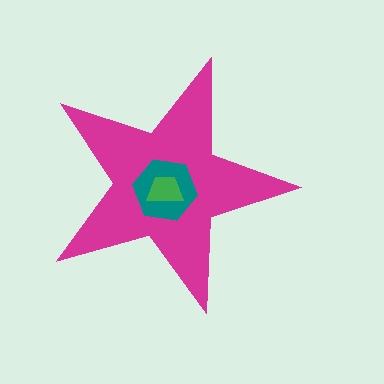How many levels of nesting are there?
3.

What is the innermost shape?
The green trapezoid.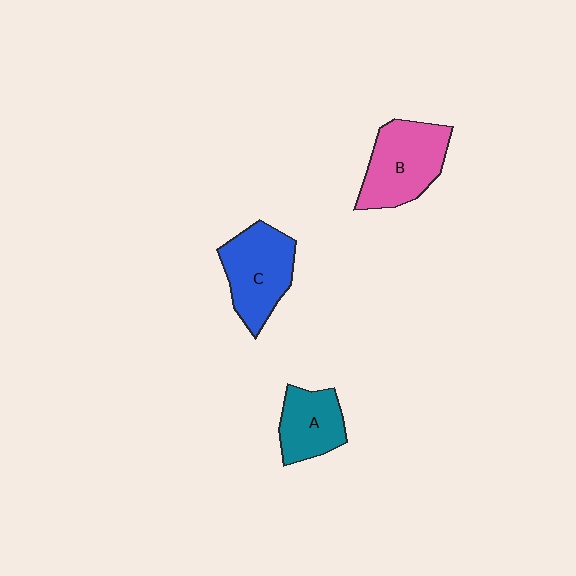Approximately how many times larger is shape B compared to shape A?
Approximately 1.4 times.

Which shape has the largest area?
Shape B (pink).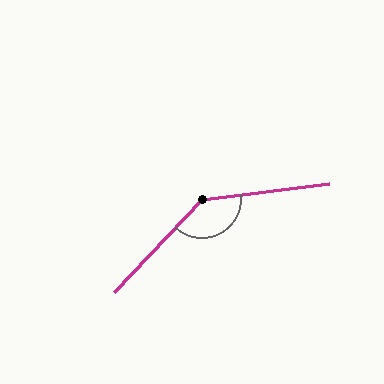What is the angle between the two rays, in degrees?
Approximately 140 degrees.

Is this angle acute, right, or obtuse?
It is obtuse.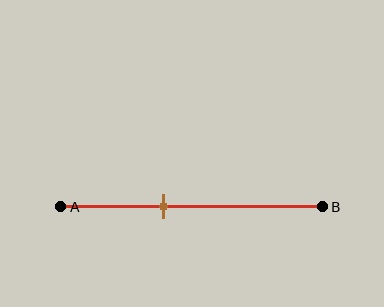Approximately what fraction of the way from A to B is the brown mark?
The brown mark is approximately 40% of the way from A to B.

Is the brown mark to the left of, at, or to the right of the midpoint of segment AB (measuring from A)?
The brown mark is to the left of the midpoint of segment AB.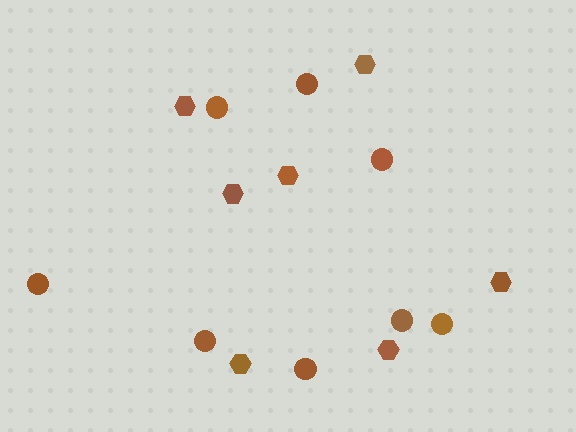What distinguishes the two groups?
There are 2 groups: one group of circles (8) and one group of hexagons (7).